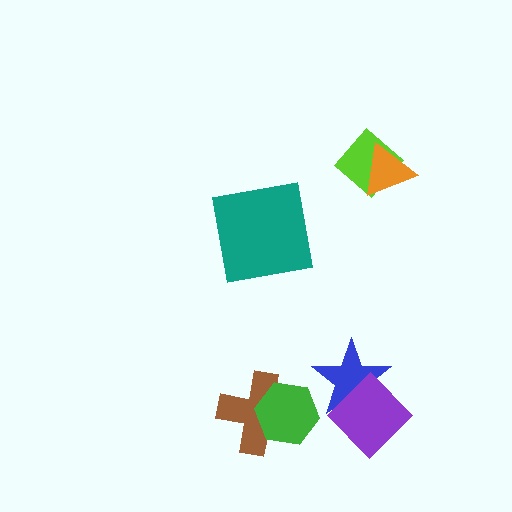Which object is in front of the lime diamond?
The orange triangle is in front of the lime diamond.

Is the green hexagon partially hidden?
No, no other shape covers it.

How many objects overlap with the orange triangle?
1 object overlaps with the orange triangle.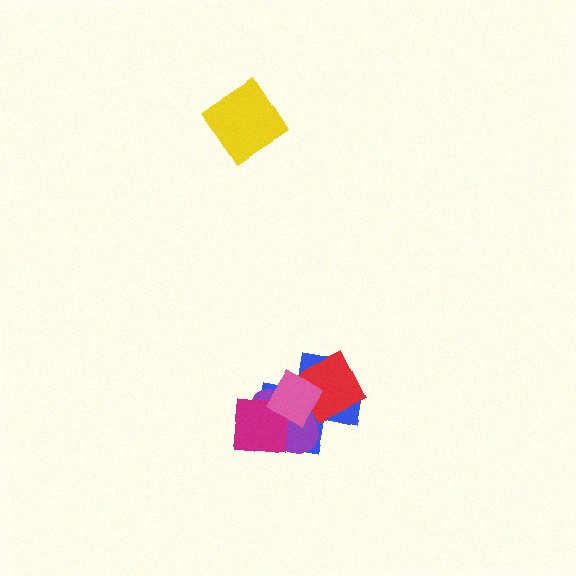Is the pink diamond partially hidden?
No, no other shape covers it.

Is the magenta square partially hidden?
Yes, it is partially covered by another shape.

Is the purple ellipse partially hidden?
Yes, it is partially covered by another shape.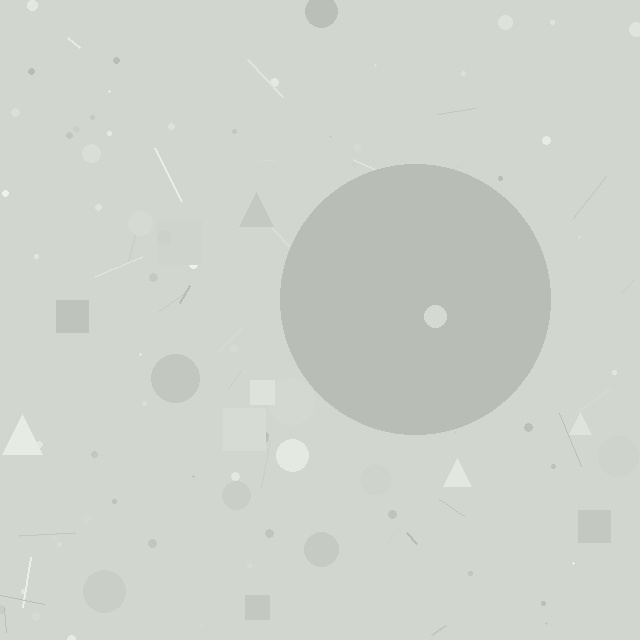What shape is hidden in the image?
A circle is hidden in the image.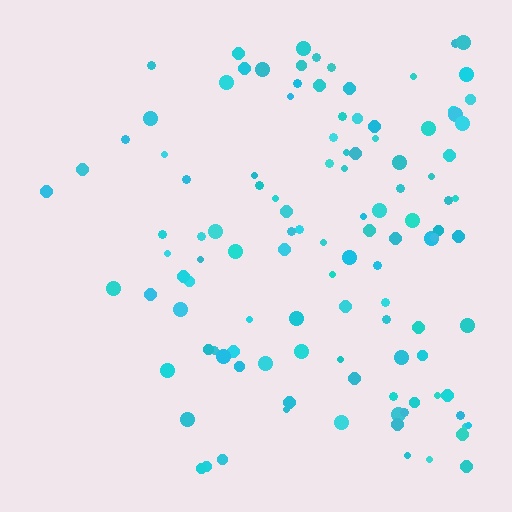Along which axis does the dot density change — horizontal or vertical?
Horizontal.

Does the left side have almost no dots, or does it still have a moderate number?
Still a moderate number, just noticeably fewer than the right.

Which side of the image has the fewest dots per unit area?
The left.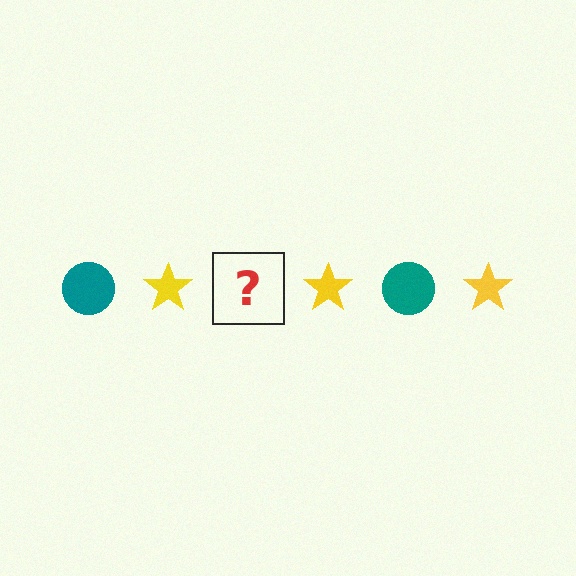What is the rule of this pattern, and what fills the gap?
The rule is that the pattern alternates between teal circle and yellow star. The gap should be filled with a teal circle.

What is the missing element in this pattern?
The missing element is a teal circle.